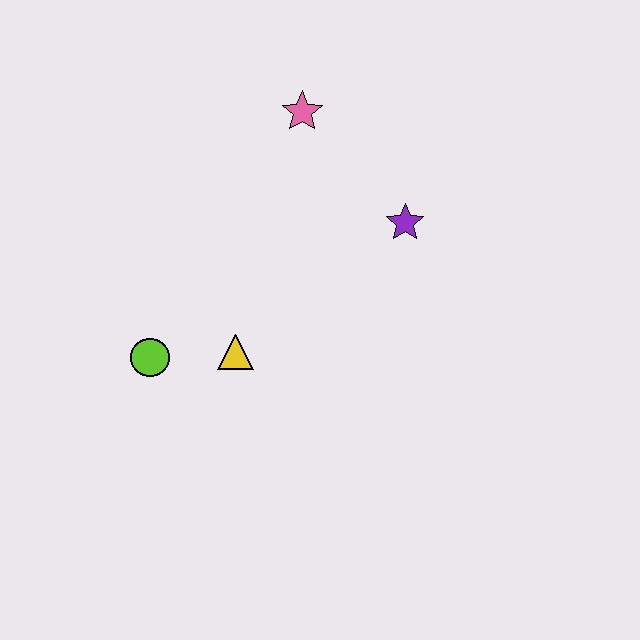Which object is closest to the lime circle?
The yellow triangle is closest to the lime circle.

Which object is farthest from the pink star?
The lime circle is farthest from the pink star.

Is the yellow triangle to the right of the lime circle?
Yes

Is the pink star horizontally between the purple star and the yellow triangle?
Yes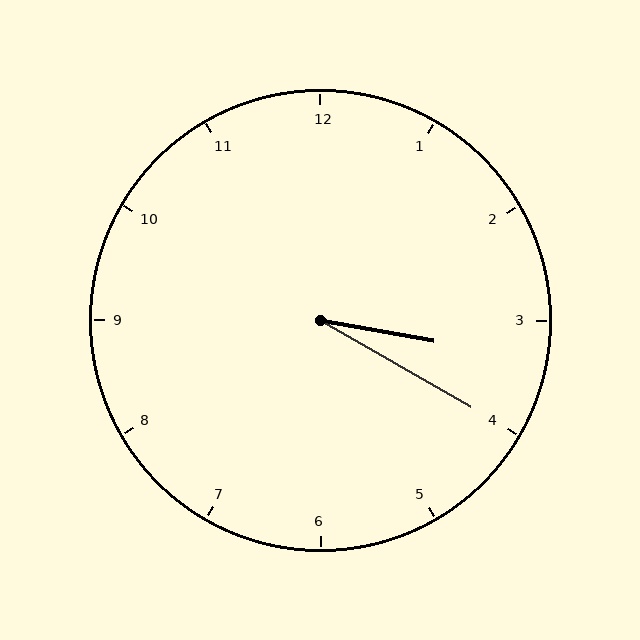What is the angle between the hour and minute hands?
Approximately 20 degrees.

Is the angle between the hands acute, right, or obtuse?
It is acute.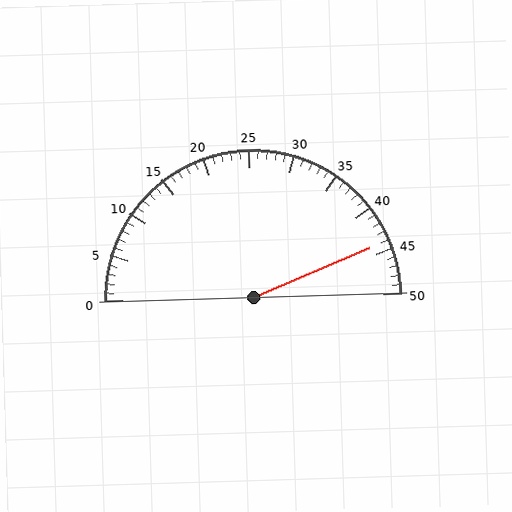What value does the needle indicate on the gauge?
The needle indicates approximately 44.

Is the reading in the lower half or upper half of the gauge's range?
The reading is in the upper half of the range (0 to 50).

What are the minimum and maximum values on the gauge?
The gauge ranges from 0 to 50.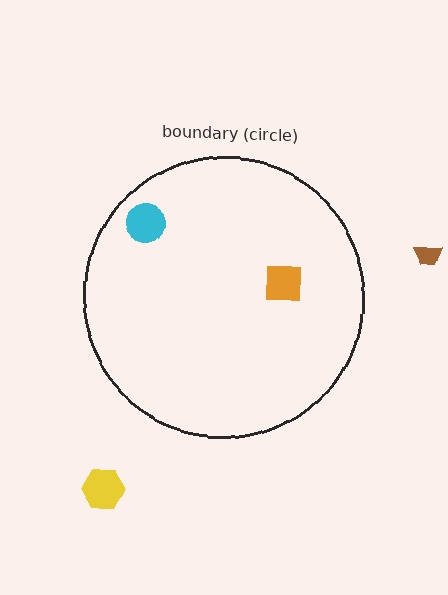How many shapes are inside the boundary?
2 inside, 2 outside.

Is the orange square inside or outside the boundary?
Inside.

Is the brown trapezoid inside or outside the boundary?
Outside.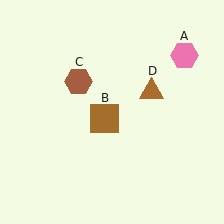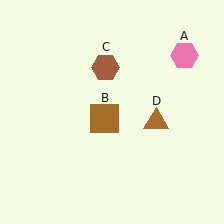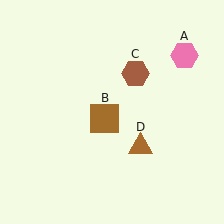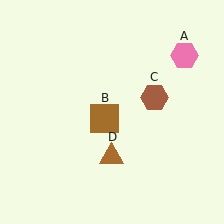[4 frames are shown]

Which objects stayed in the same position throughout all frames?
Pink hexagon (object A) and brown square (object B) remained stationary.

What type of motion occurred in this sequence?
The brown hexagon (object C), brown triangle (object D) rotated clockwise around the center of the scene.